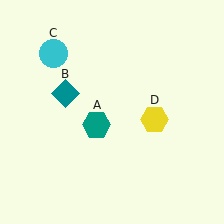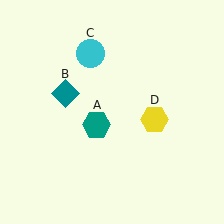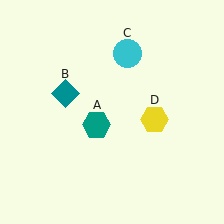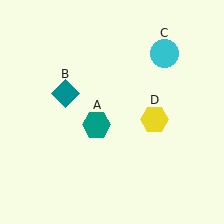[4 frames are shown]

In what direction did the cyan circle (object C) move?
The cyan circle (object C) moved right.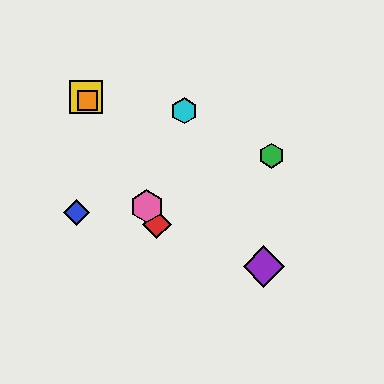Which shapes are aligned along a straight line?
The red diamond, the yellow square, the orange square, the pink hexagon are aligned along a straight line.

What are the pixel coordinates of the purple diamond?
The purple diamond is at (264, 267).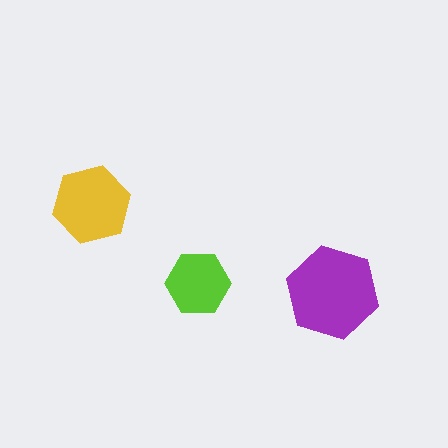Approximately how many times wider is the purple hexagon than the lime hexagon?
About 1.5 times wider.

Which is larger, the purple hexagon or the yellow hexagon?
The purple one.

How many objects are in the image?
There are 3 objects in the image.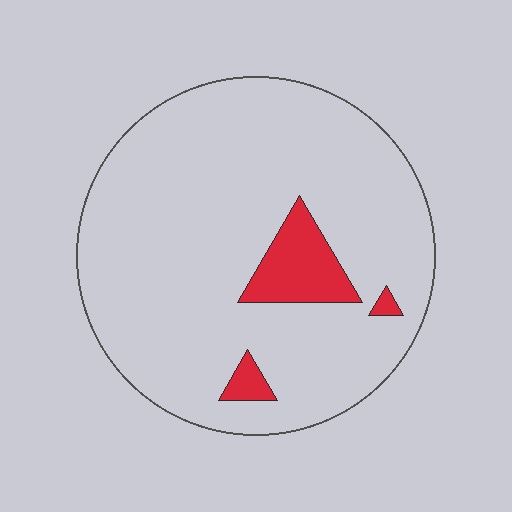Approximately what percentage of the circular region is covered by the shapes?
Approximately 10%.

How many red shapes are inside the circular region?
3.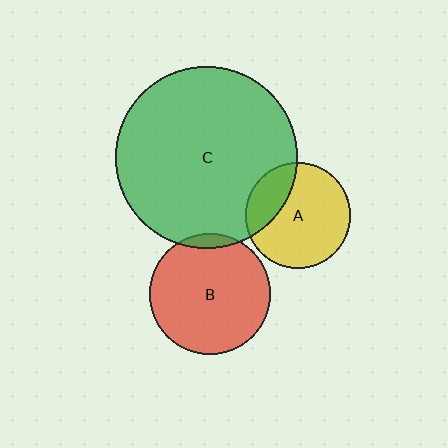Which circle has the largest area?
Circle C (green).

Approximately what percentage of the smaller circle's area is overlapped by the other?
Approximately 5%.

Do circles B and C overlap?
Yes.